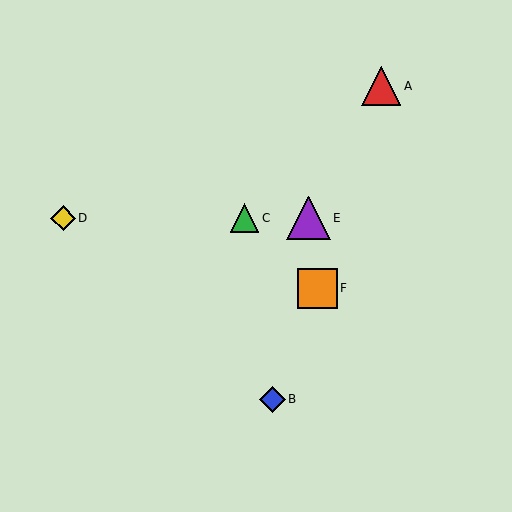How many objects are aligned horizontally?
3 objects (C, D, E) are aligned horizontally.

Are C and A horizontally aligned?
No, C is at y≈218 and A is at y≈86.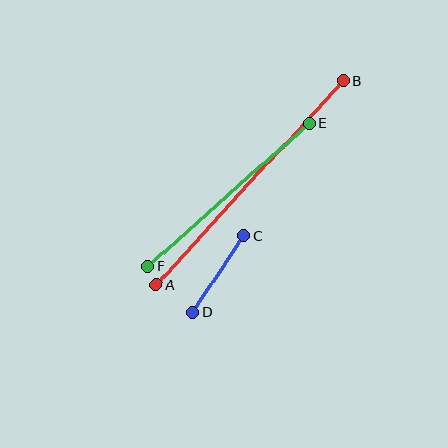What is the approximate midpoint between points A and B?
The midpoint is at approximately (250, 183) pixels.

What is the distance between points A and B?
The distance is approximately 277 pixels.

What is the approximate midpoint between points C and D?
The midpoint is at approximately (218, 274) pixels.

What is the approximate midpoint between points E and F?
The midpoint is at approximately (228, 195) pixels.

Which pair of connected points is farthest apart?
Points A and B are farthest apart.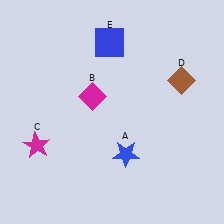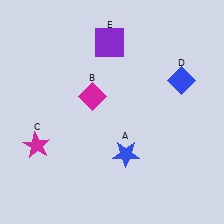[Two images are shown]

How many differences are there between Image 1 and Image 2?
There are 2 differences between the two images.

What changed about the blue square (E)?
In Image 1, E is blue. In Image 2, it changed to purple.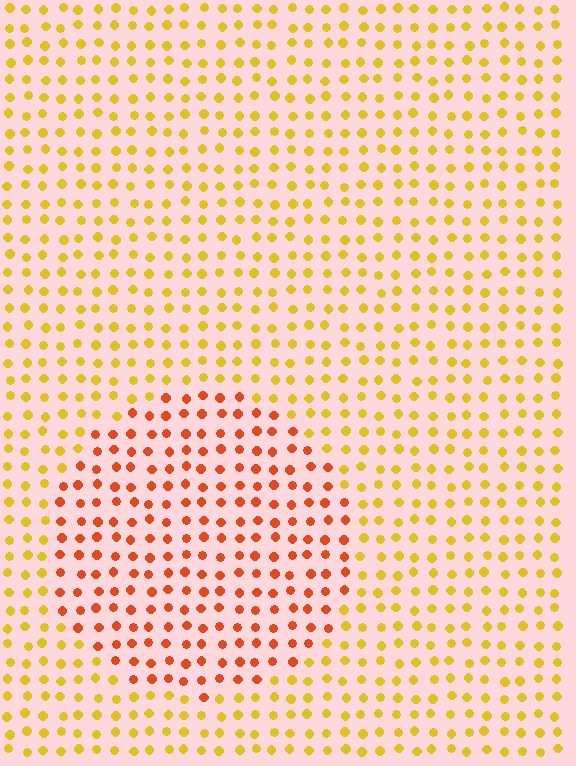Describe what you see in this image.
The image is filled with small yellow elements in a uniform arrangement. A circle-shaped region is visible where the elements are tinted to a slightly different hue, forming a subtle color boundary.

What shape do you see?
I see a circle.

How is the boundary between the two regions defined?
The boundary is defined purely by a slight shift in hue (about 38 degrees). Spacing, size, and orientation are identical on both sides.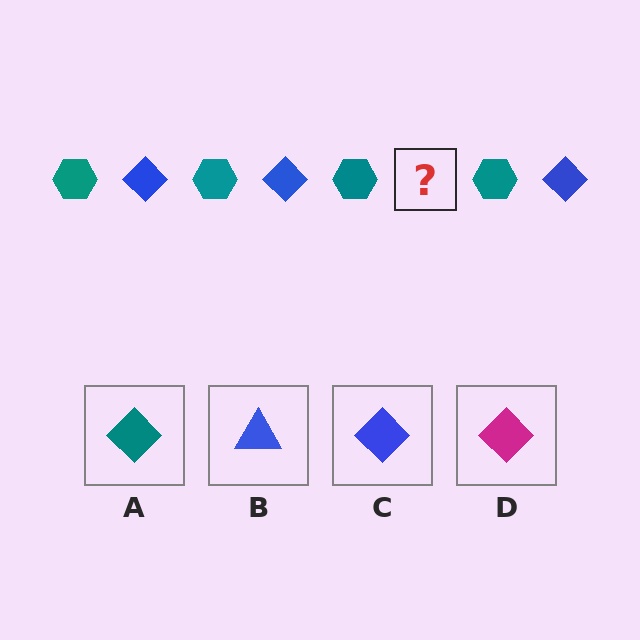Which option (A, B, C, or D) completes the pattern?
C.